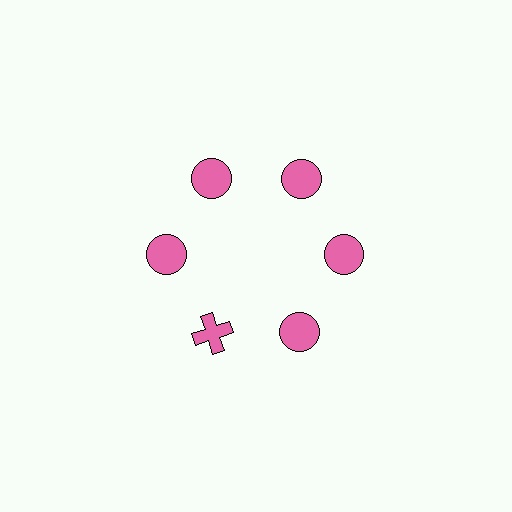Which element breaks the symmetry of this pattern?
The pink cross at roughly the 7 o'clock position breaks the symmetry. All other shapes are pink circles.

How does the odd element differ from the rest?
It has a different shape: cross instead of circle.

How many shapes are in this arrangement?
There are 6 shapes arranged in a ring pattern.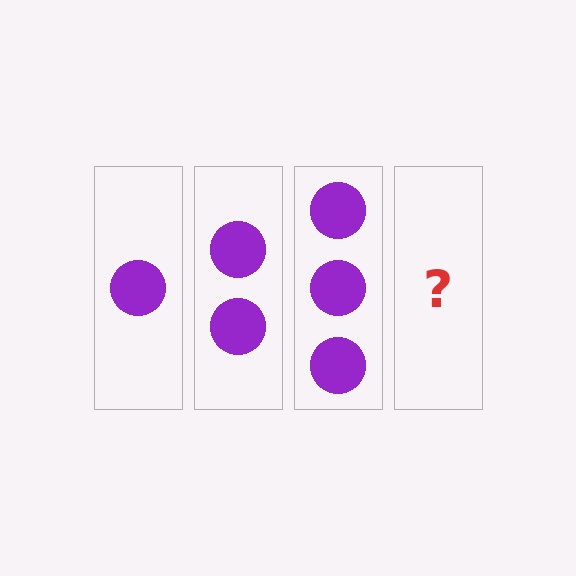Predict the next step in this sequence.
The next step is 4 circles.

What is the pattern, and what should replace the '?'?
The pattern is that each step adds one more circle. The '?' should be 4 circles.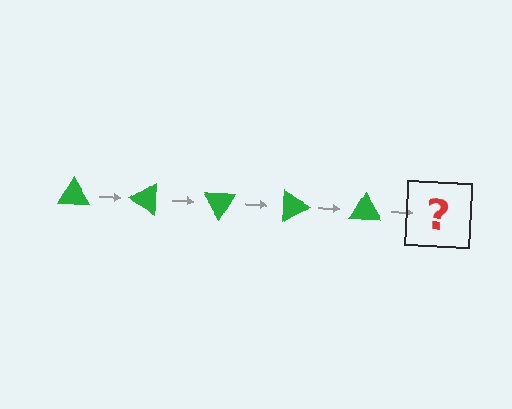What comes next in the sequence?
The next element should be a green triangle rotated 150 degrees.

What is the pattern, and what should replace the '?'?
The pattern is that the triangle rotates 30 degrees each step. The '?' should be a green triangle rotated 150 degrees.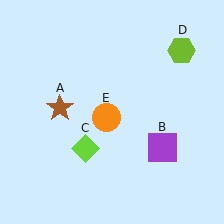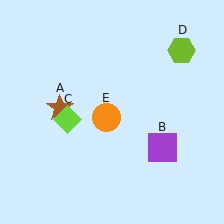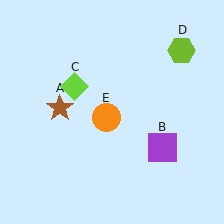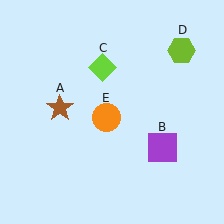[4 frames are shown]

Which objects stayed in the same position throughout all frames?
Brown star (object A) and purple square (object B) and lime hexagon (object D) and orange circle (object E) remained stationary.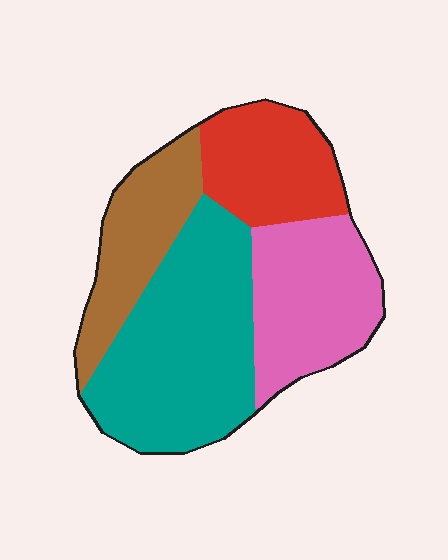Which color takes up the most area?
Teal, at roughly 40%.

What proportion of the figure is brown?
Brown takes up between a sixth and a third of the figure.